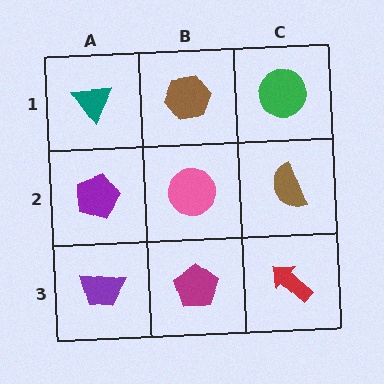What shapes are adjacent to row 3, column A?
A purple pentagon (row 2, column A), a magenta pentagon (row 3, column B).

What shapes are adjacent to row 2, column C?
A green circle (row 1, column C), a red arrow (row 3, column C), a pink circle (row 2, column B).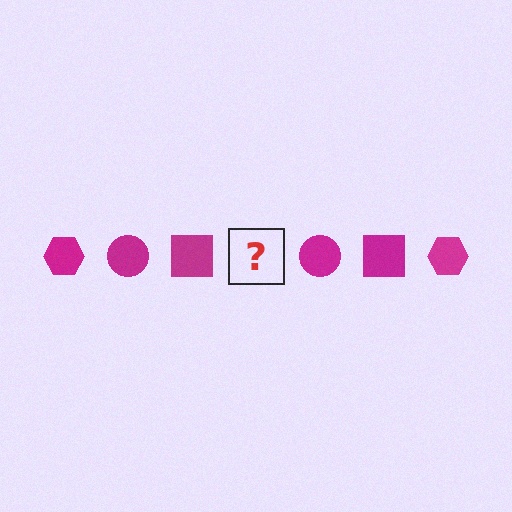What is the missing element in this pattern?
The missing element is a magenta hexagon.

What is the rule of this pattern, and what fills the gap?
The rule is that the pattern cycles through hexagon, circle, square shapes in magenta. The gap should be filled with a magenta hexagon.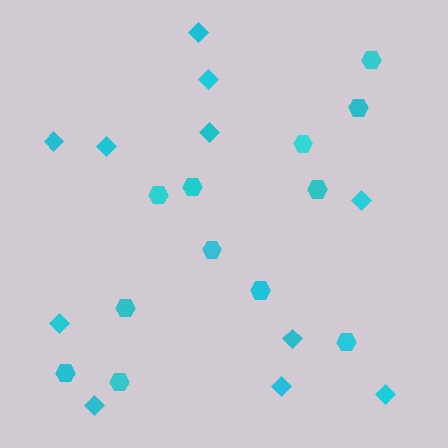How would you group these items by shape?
There are 2 groups: one group of diamonds (11) and one group of hexagons (12).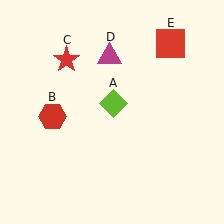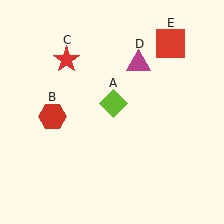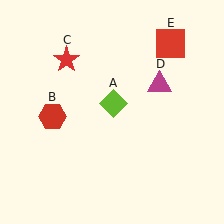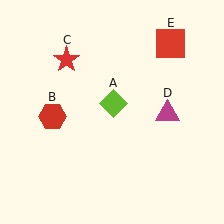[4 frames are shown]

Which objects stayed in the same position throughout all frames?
Lime diamond (object A) and red hexagon (object B) and red star (object C) and red square (object E) remained stationary.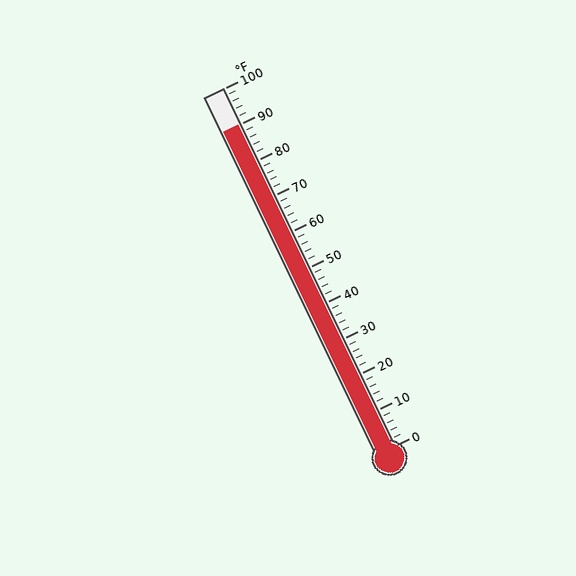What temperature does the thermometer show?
The thermometer shows approximately 90°F.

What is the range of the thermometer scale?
The thermometer scale ranges from 0°F to 100°F.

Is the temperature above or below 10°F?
The temperature is above 10°F.